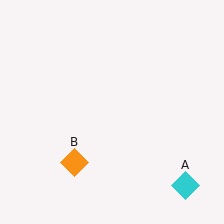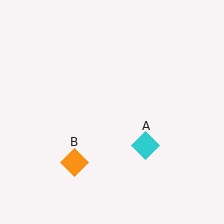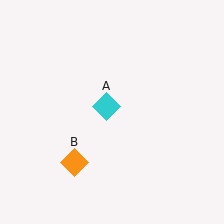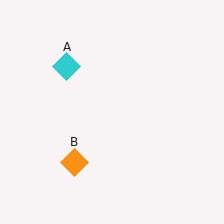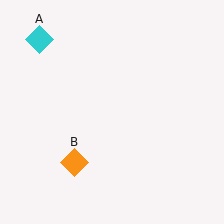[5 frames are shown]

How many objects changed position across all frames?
1 object changed position: cyan diamond (object A).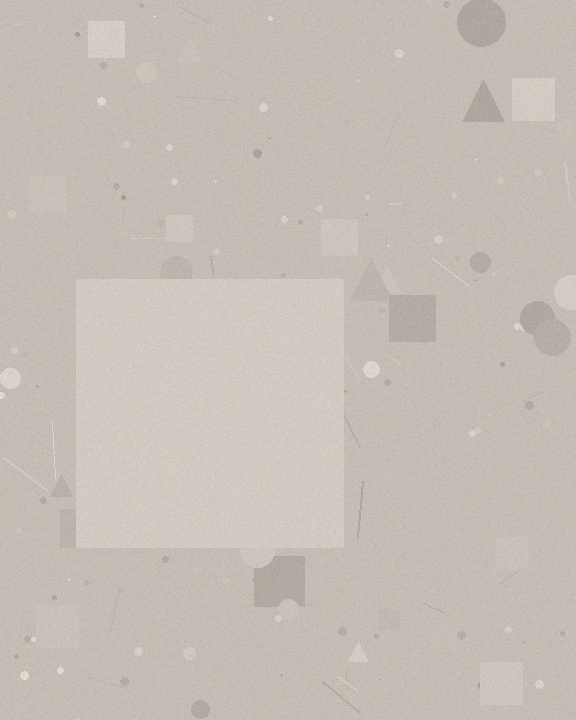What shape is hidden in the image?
A square is hidden in the image.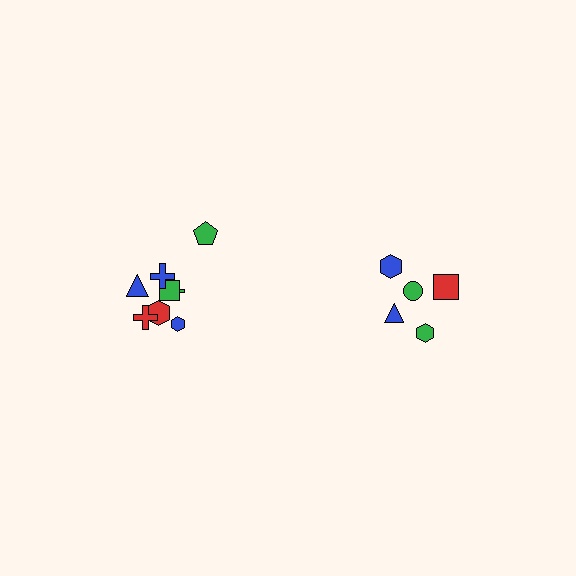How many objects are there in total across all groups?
There are 13 objects.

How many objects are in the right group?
There are 5 objects.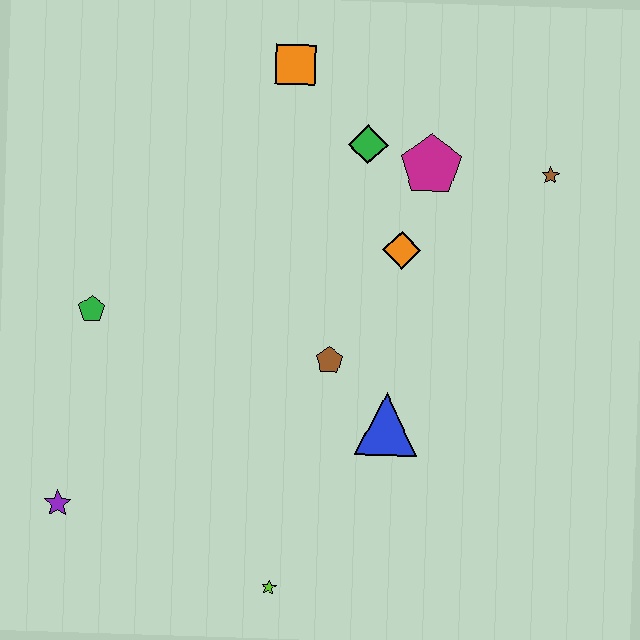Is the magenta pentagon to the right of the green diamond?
Yes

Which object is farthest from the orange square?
The lime star is farthest from the orange square.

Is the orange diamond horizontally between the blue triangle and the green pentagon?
No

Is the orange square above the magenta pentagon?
Yes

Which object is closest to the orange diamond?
The magenta pentagon is closest to the orange diamond.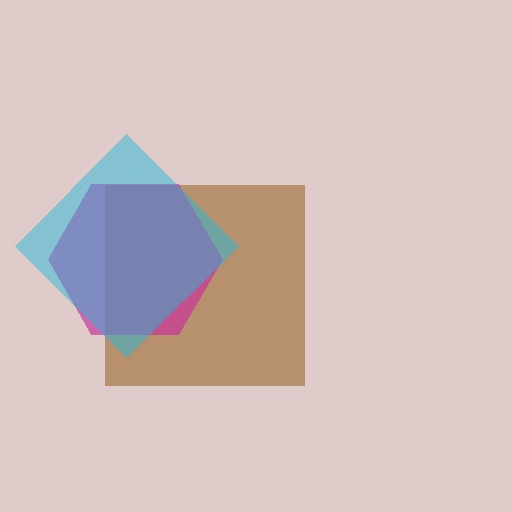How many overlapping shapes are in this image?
There are 3 overlapping shapes in the image.